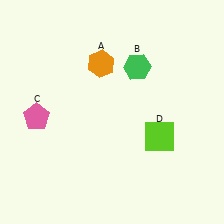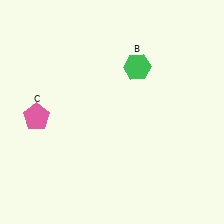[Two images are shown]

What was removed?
The lime square (D), the orange hexagon (A) were removed in Image 2.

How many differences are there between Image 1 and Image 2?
There are 2 differences between the two images.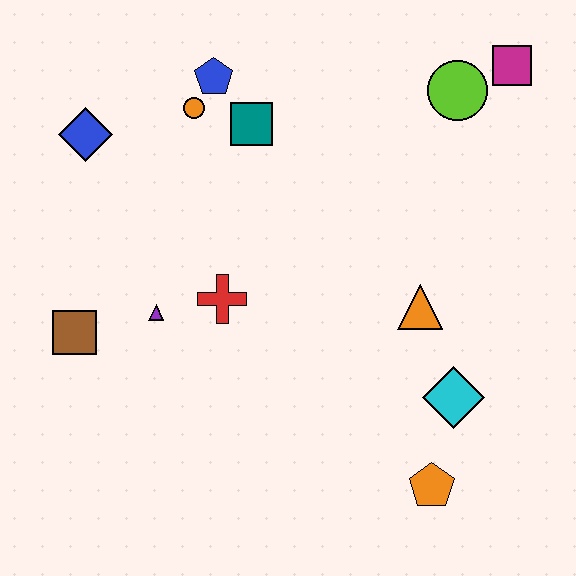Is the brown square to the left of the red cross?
Yes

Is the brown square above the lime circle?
No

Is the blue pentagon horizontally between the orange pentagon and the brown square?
Yes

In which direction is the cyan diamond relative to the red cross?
The cyan diamond is to the right of the red cross.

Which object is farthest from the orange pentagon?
The blue diamond is farthest from the orange pentagon.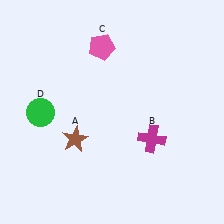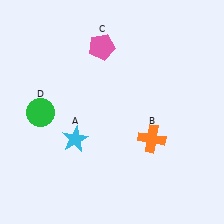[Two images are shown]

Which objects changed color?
A changed from brown to cyan. B changed from magenta to orange.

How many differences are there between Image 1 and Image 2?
There are 2 differences between the two images.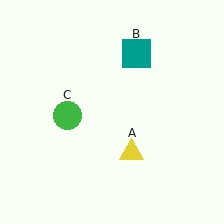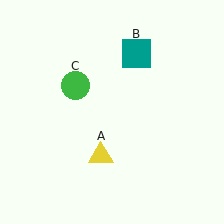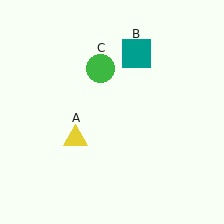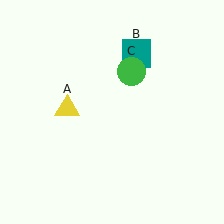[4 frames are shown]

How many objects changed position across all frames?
2 objects changed position: yellow triangle (object A), green circle (object C).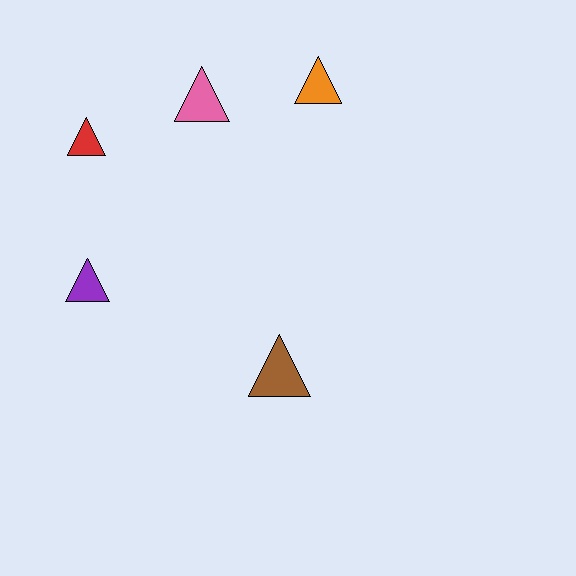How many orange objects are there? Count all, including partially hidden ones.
There is 1 orange object.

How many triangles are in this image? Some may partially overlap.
There are 5 triangles.